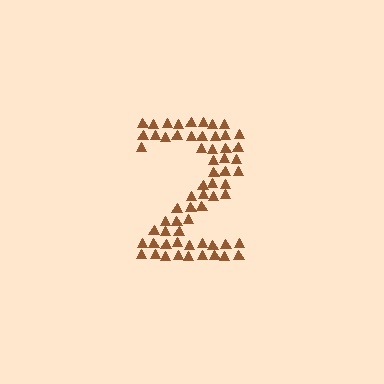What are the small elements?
The small elements are triangles.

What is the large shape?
The large shape is the digit 2.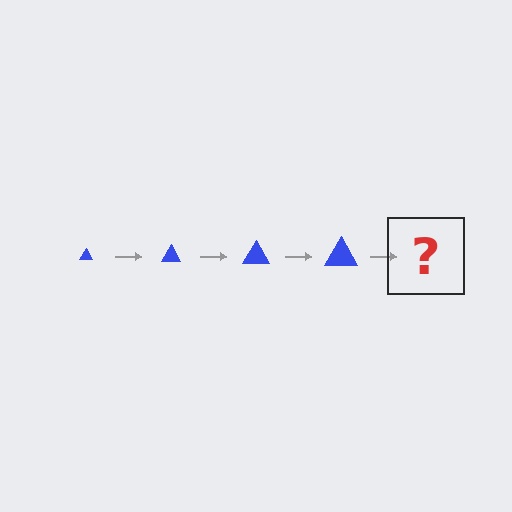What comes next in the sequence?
The next element should be a blue triangle, larger than the previous one.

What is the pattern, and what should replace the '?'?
The pattern is that the triangle gets progressively larger each step. The '?' should be a blue triangle, larger than the previous one.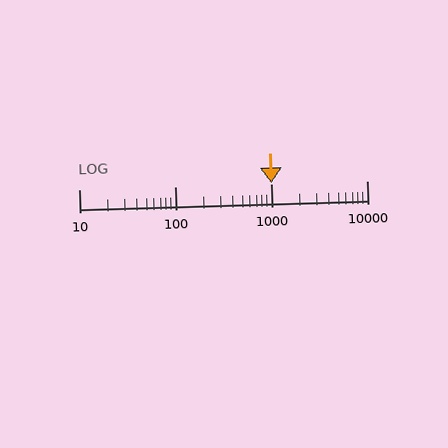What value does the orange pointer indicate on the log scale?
The pointer indicates approximately 1000.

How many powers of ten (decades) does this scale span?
The scale spans 3 decades, from 10 to 10000.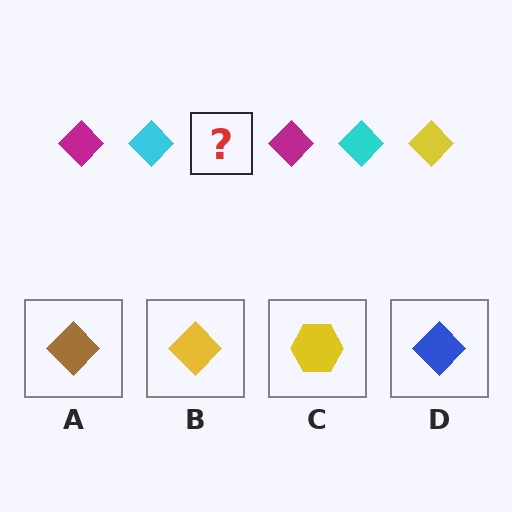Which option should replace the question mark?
Option B.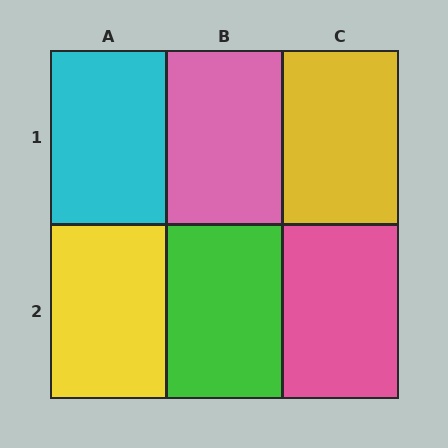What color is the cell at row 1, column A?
Cyan.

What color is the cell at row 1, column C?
Yellow.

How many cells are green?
1 cell is green.